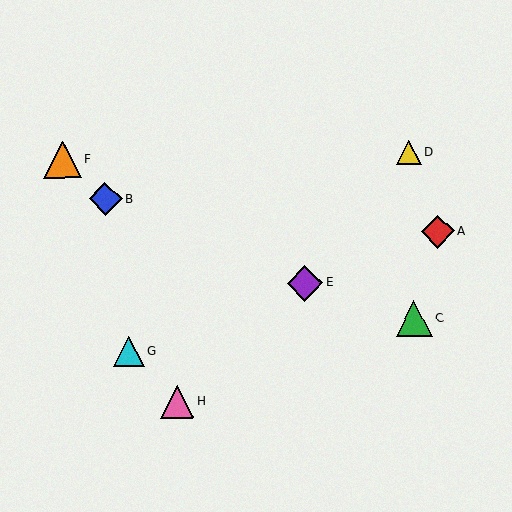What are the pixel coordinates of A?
Object A is at (438, 231).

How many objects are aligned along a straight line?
3 objects (A, E, G) are aligned along a straight line.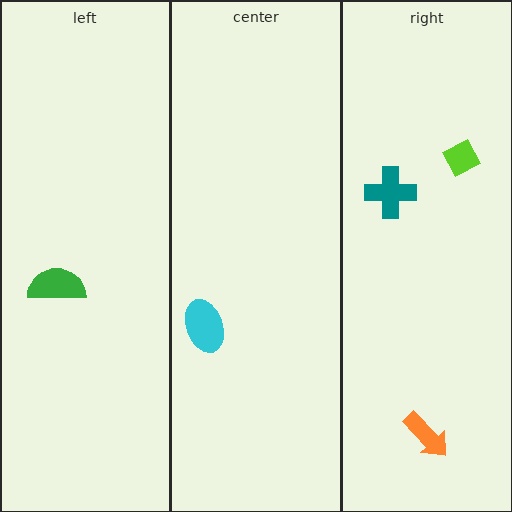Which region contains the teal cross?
The right region.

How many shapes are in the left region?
1.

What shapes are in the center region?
The cyan ellipse.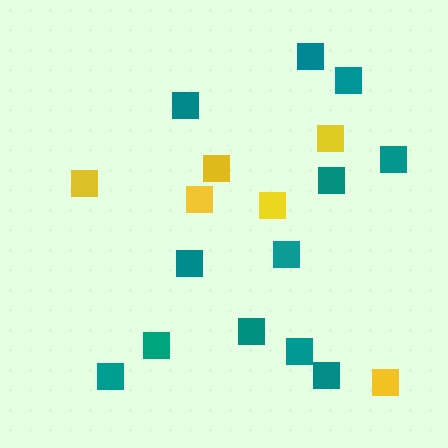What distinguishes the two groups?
There are 2 groups: one group of teal squares (12) and one group of yellow squares (6).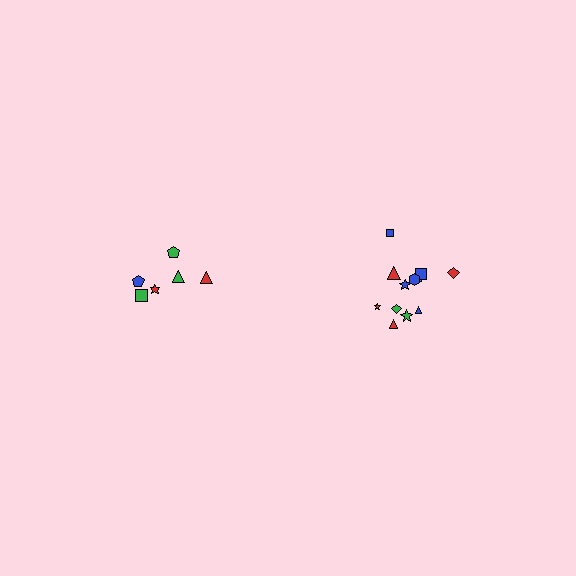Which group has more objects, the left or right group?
The right group.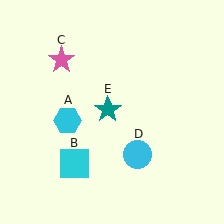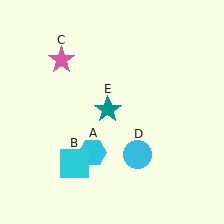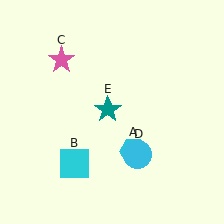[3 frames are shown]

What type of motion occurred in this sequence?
The cyan hexagon (object A) rotated counterclockwise around the center of the scene.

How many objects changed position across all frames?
1 object changed position: cyan hexagon (object A).